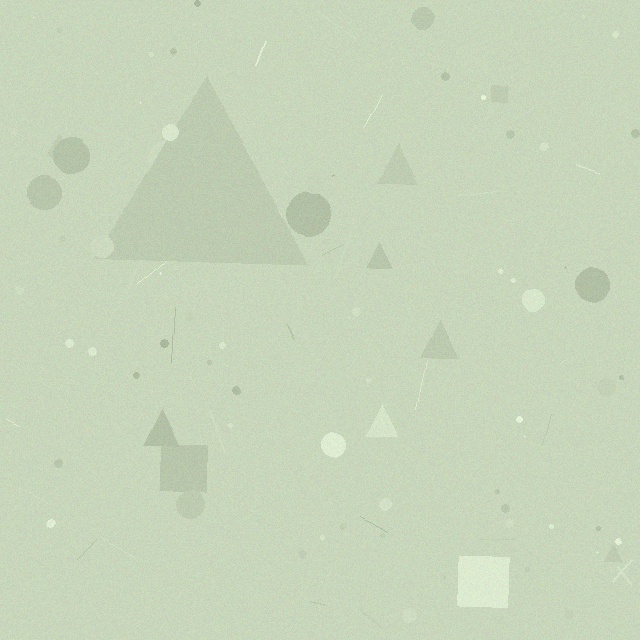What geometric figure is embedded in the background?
A triangle is embedded in the background.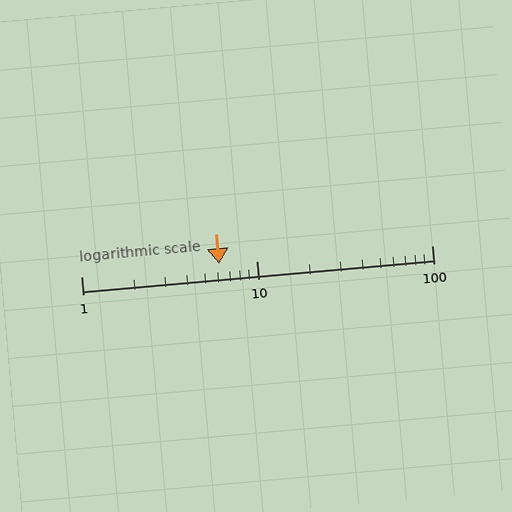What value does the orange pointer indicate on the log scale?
The pointer indicates approximately 6.1.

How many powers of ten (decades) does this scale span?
The scale spans 2 decades, from 1 to 100.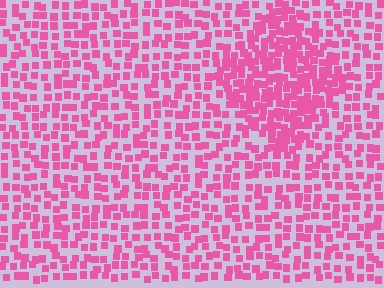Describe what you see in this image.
The image contains small pink elements arranged at two different densities. A diamond-shaped region is visible where the elements are more densely packed than the surrounding area.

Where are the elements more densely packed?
The elements are more densely packed inside the diamond boundary.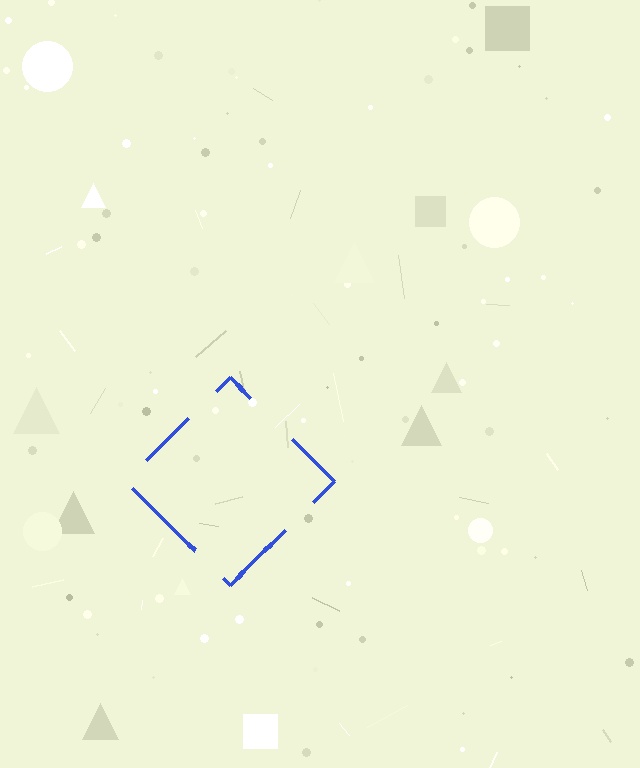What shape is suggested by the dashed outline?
The dashed outline suggests a diamond.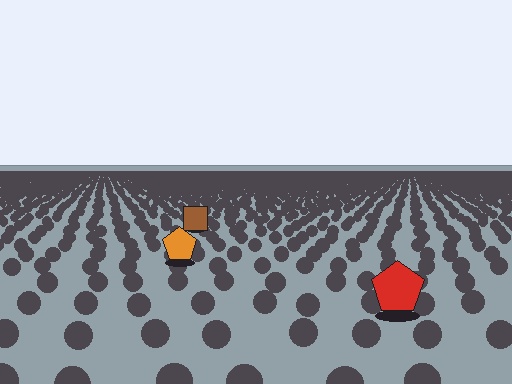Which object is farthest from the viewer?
The brown square is farthest from the viewer. It appears smaller and the ground texture around it is denser.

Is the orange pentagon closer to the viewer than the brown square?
Yes. The orange pentagon is closer — you can tell from the texture gradient: the ground texture is coarser near it.